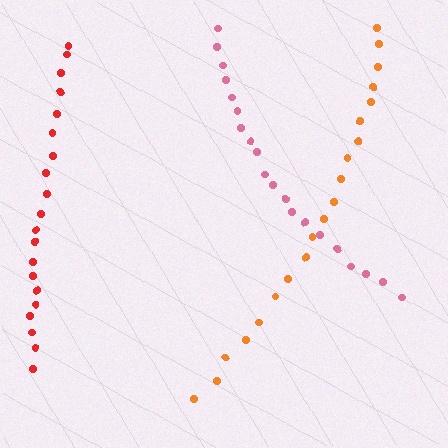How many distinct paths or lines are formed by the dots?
There are 3 distinct paths.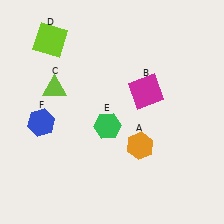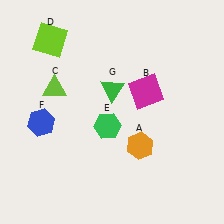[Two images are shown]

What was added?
A green triangle (G) was added in Image 2.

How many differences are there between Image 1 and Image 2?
There is 1 difference between the two images.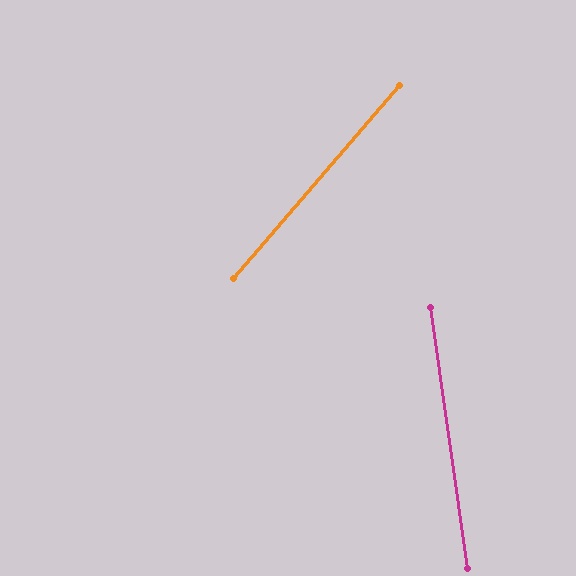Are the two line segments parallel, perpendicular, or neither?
Neither parallel nor perpendicular — they differ by about 49°.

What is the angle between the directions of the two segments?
Approximately 49 degrees.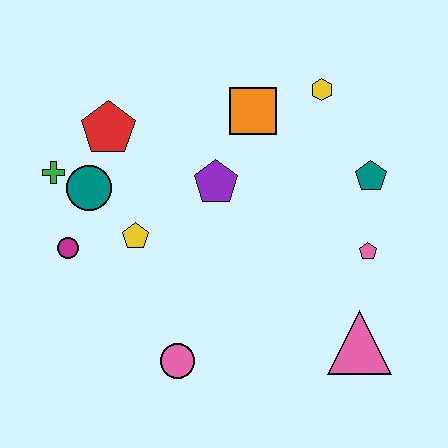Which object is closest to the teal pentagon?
The pink pentagon is closest to the teal pentagon.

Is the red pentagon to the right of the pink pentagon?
No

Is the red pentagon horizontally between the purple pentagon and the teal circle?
Yes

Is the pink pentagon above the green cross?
No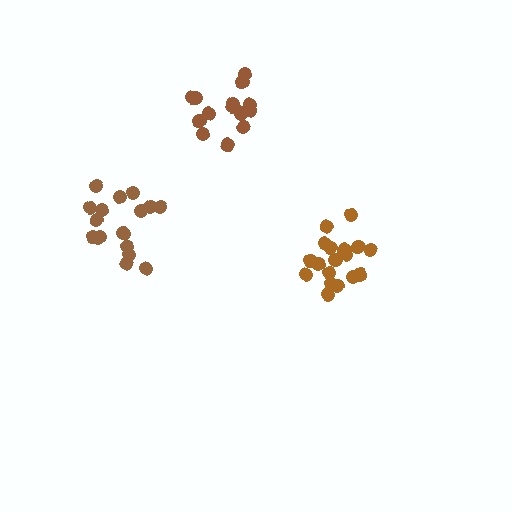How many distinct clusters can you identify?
There are 3 distinct clusters.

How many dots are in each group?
Group 1: 17 dots, Group 2: 19 dots, Group 3: 15 dots (51 total).